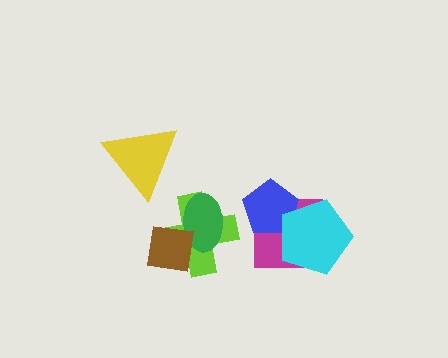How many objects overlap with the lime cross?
2 objects overlap with the lime cross.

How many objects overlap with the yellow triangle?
0 objects overlap with the yellow triangle.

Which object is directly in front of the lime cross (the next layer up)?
The green ellipse is directly in front of the lime cross.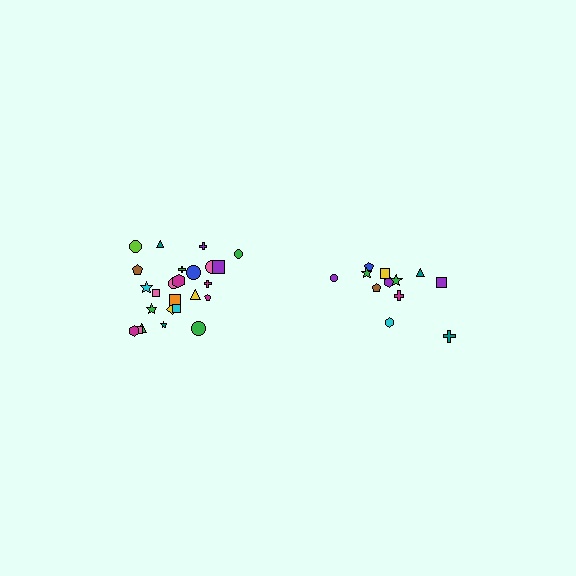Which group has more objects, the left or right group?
The left group.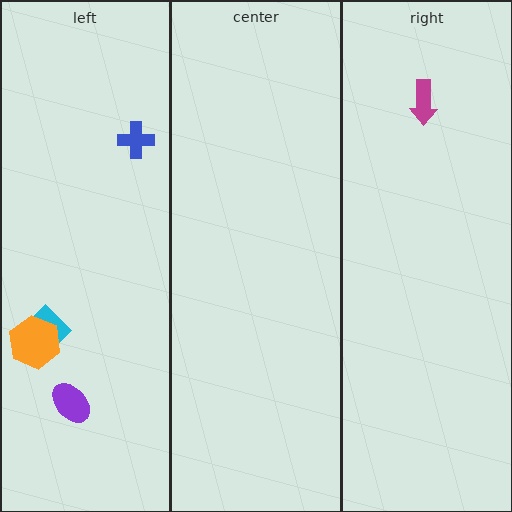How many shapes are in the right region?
1.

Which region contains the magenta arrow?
The right region.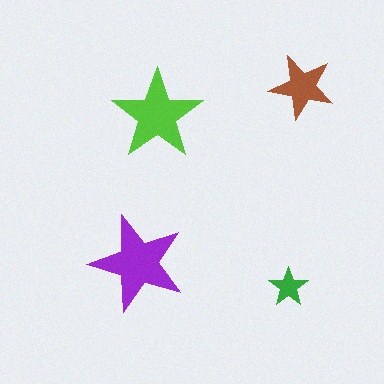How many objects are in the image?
There are 4 objects in the image.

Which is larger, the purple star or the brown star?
The purple one.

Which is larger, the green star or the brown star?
The brown one.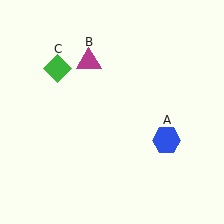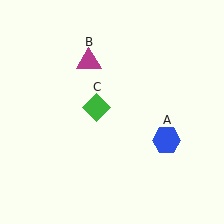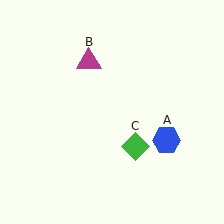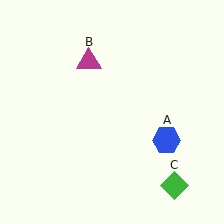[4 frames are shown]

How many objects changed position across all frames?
1 object changed position: green diamond (object C).